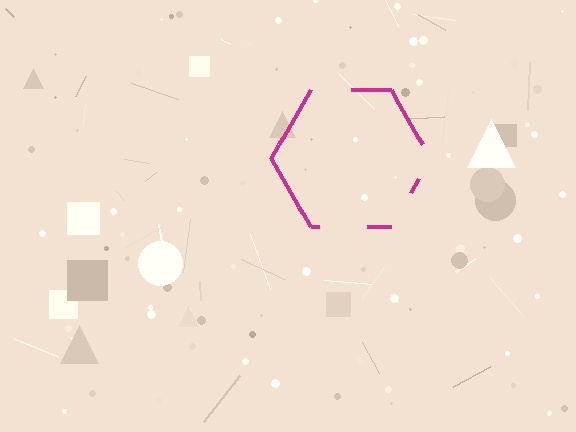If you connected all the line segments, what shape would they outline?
They would outline a hexagon.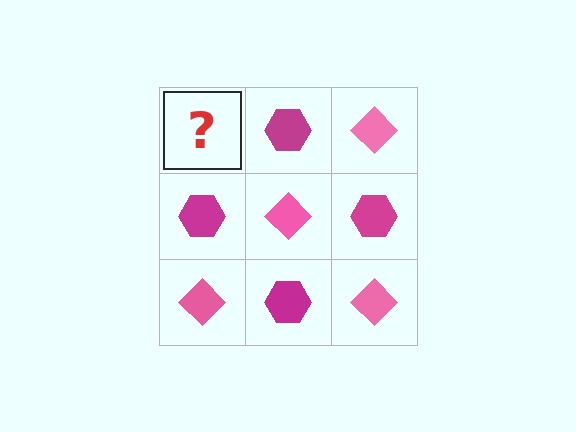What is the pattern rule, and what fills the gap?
The rule is that it alternates pink diamond and magenta hexagon in a checkerboard pattern. The gap should be filled with a pink diamond.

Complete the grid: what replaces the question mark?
The question mark should be replaced with a pink diamond.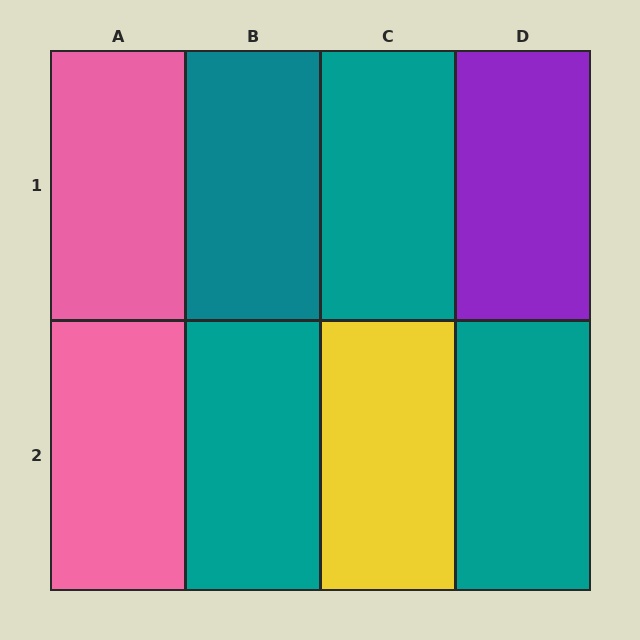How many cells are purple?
1 cell is purple.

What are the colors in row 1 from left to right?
Pink, teal, teal, purple.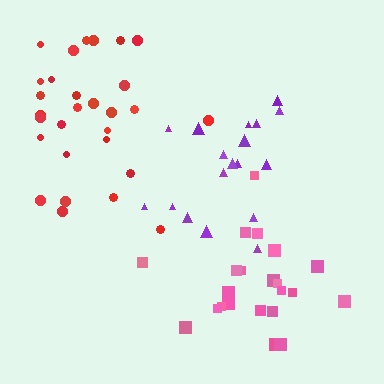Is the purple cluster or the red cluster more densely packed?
Purple.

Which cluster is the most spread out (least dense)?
Red.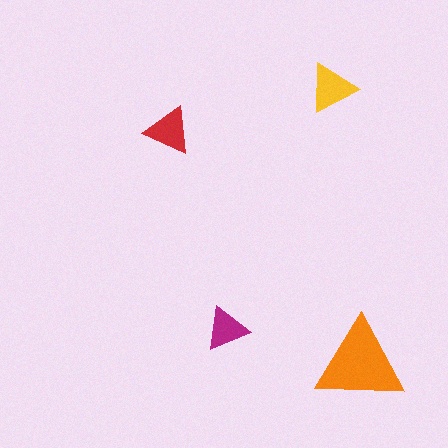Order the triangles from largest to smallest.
the orange one, the yellow one, the red one, the magenta one.